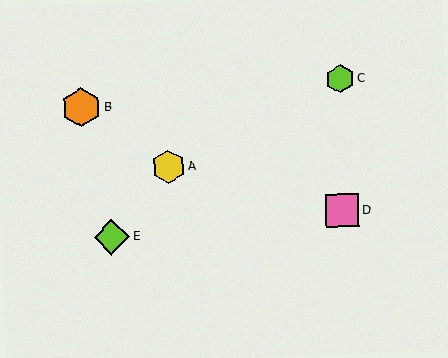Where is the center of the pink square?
The center of the pink square is at (342, 210).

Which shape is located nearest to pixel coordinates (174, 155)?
The yellow hexagon (labeled A) at (168, 167) is nearest to that location.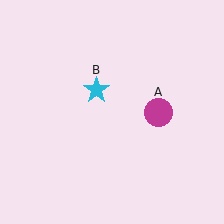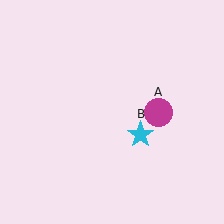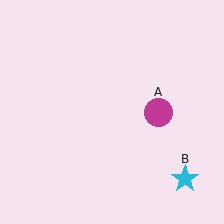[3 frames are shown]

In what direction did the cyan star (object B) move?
The cyan star (object B) moved down and to the right.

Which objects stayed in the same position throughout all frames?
Magenta circle (object A) remained stationary.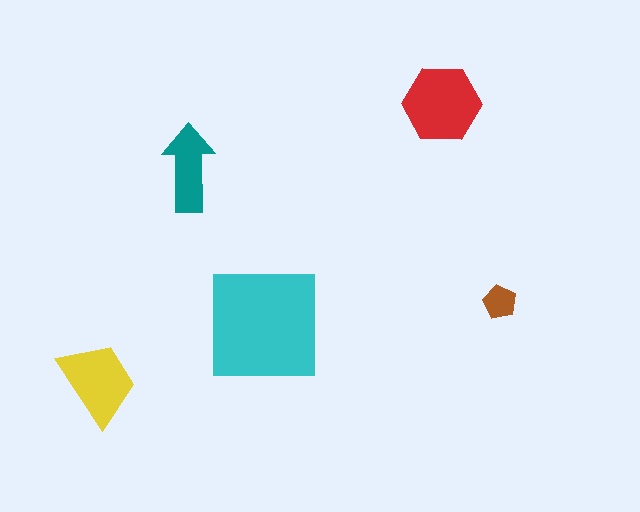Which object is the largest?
The cyan square.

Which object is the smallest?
The brown pentagon.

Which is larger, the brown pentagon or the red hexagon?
The red hexagon.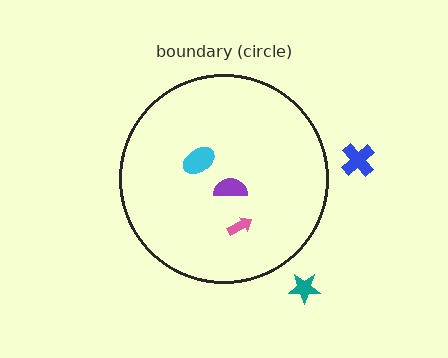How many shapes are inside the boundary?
3 inside, 2 outside.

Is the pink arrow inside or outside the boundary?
Inside.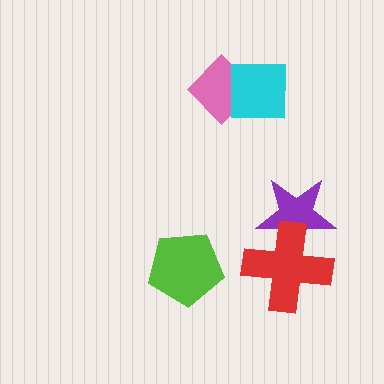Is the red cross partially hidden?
No, no other shape covers it.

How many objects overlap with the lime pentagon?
0 objects overlap with the lime pentagon.